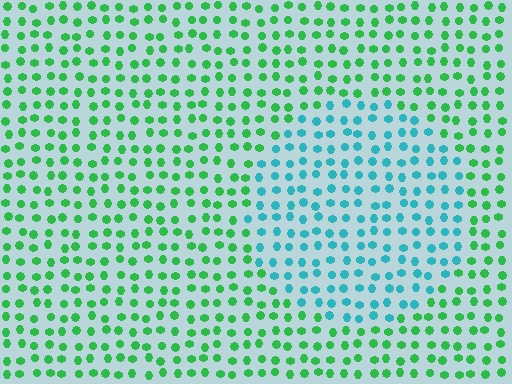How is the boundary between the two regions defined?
The boundary is defined purely by a slight shift in hue (about 51 degrees). Spacing, size, and orientation are identical on both sides.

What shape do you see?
I see a circle.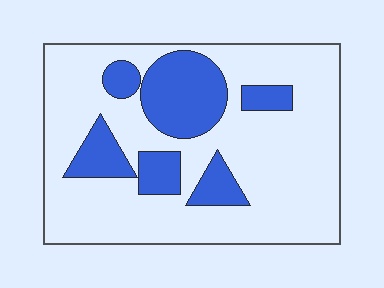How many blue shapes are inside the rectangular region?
6.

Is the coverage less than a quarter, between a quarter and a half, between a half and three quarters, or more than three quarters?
Less than a quarter.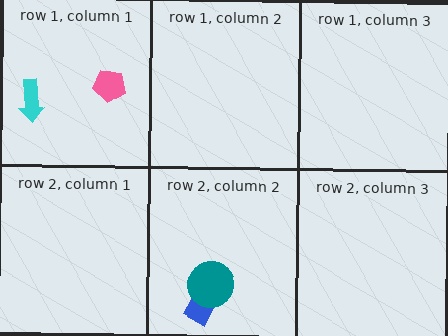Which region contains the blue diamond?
The row 2, column 2 region.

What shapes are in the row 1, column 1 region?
The pink pentagon, the cyan arrow.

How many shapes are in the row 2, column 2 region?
2.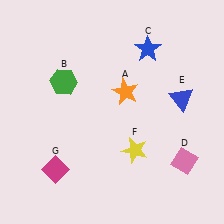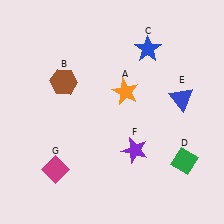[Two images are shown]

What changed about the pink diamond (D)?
In Image 1, D is pink. In Image 2, it changed to green.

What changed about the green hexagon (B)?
In Image 1, B is green. In Image 2, it changed to brown.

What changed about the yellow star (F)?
In Image 1, F is yellow. In Image 2, it changed to purple.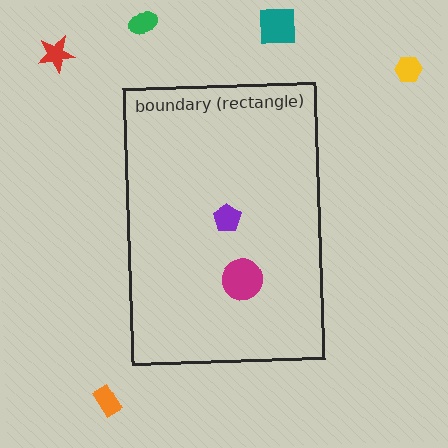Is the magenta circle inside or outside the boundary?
Inside.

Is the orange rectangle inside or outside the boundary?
Outside.